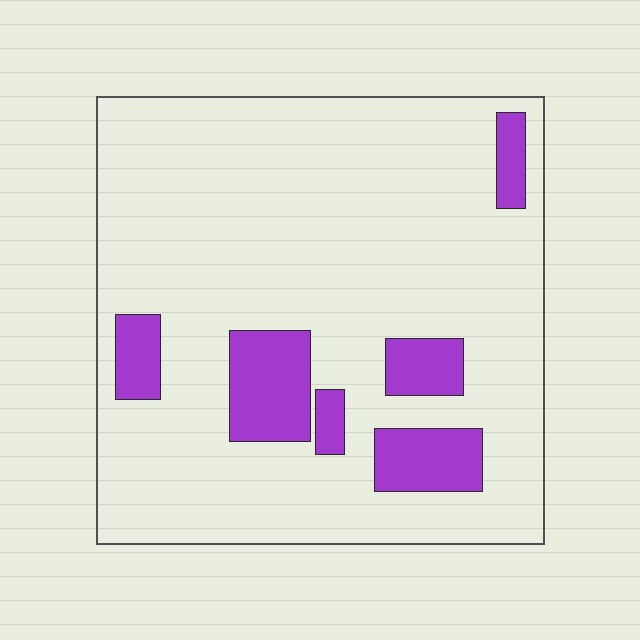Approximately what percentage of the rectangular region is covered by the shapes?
Approximately 15%.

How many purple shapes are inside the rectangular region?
6.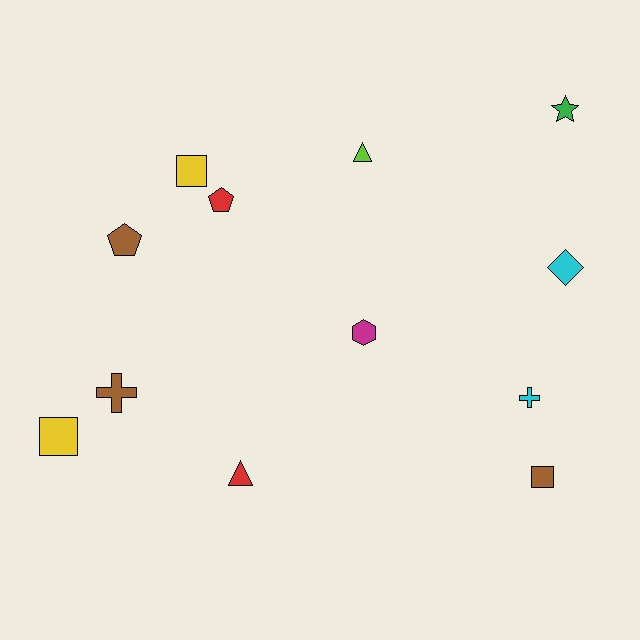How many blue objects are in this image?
There are no blue objects.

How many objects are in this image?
There are 12 objects.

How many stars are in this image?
There is 1 star.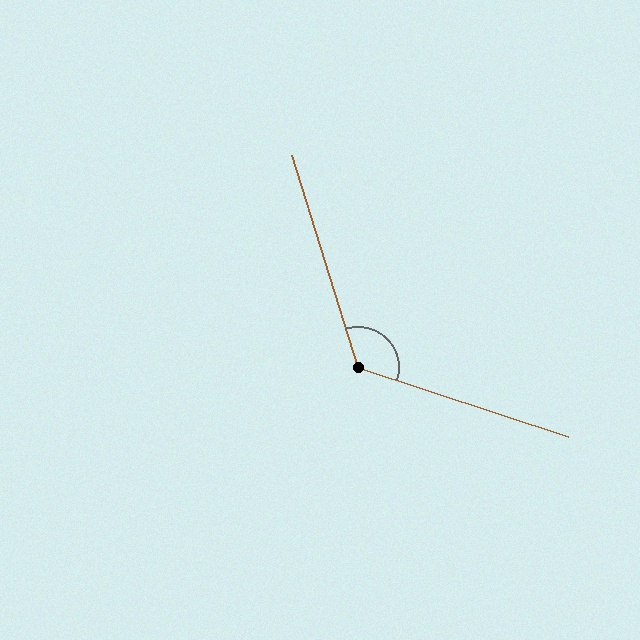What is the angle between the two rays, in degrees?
Approximately 125 degrees.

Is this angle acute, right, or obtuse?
It is obtuse.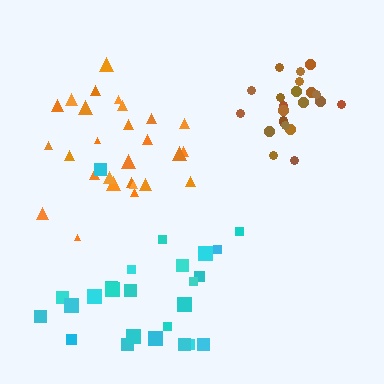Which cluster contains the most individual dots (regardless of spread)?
Orange (27).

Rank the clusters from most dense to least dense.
brown, orange, cyan.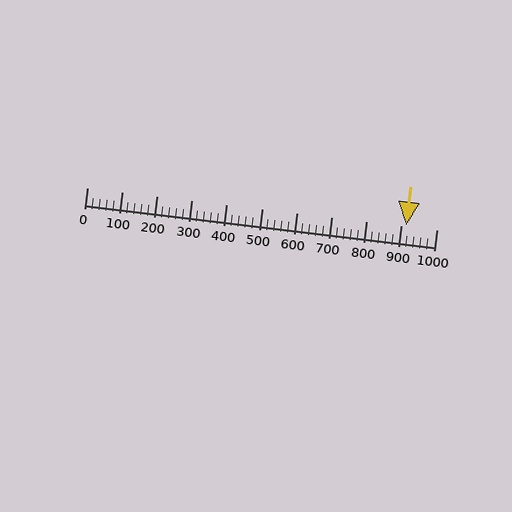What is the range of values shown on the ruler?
The ruler shows values from 0 to 1000.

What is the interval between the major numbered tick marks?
The major tick marks are spaced 100 units apart.